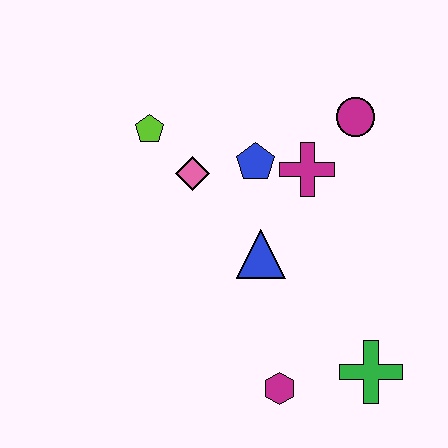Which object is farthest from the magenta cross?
The magenta hexagon is farthest from the magenta cross.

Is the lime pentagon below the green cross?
No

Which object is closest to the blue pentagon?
The magenta cross is closest to the blue pentagon.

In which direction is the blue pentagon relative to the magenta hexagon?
The blue pentagon is above the magenta hexagon.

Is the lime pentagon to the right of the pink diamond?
No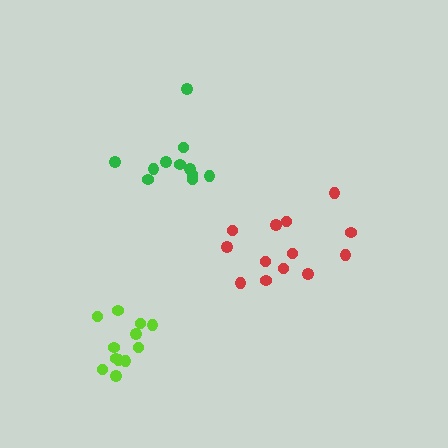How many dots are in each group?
Group 1: 11 dots, Group 2: 13 dots, Group 3: 12 dots (36 total).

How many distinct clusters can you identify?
There are 3 distinct clusters.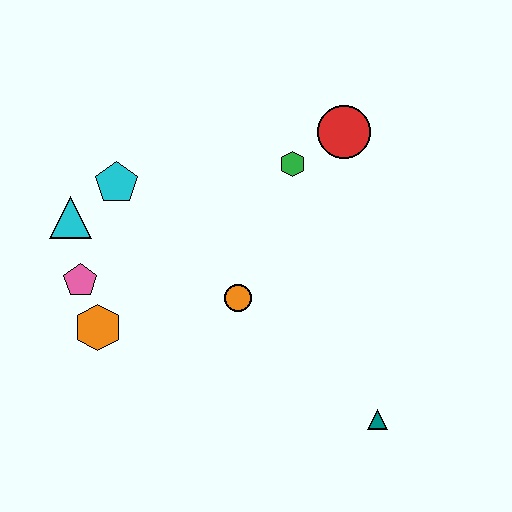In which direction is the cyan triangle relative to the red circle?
The cyan triangle is to the left of the red circle.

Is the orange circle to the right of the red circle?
No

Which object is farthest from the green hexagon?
The teal triangle is farthest from the green hexagon.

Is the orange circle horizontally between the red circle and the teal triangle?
No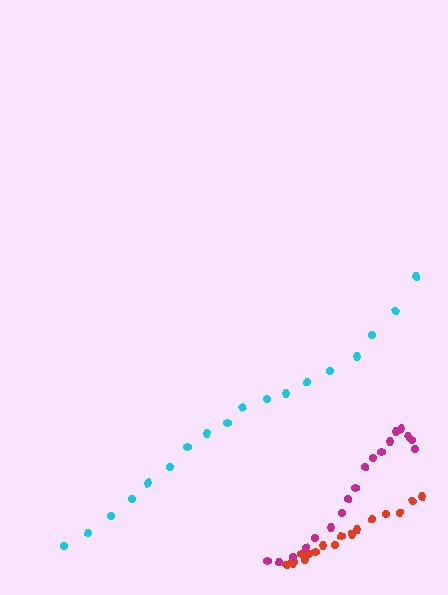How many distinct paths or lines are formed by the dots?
There are 3 distinct paths.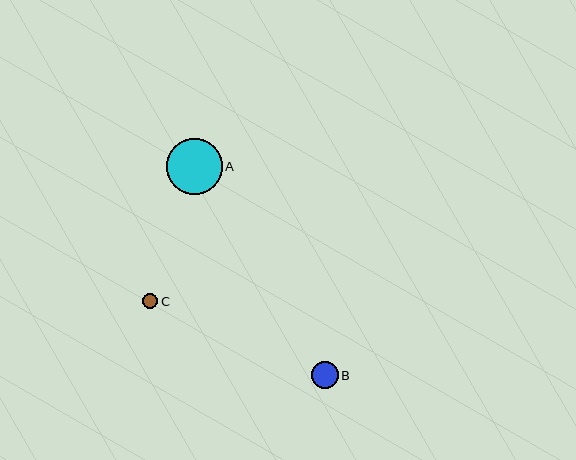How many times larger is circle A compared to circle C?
Circle A is approximately 3.7 times the size of circle C.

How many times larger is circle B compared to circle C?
Circle B is approximately 1.7 times the size of circle C.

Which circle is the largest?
Circle A is the largest with a size of approximately 56 pixels.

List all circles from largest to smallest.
From largest to smallest: A, B, C.